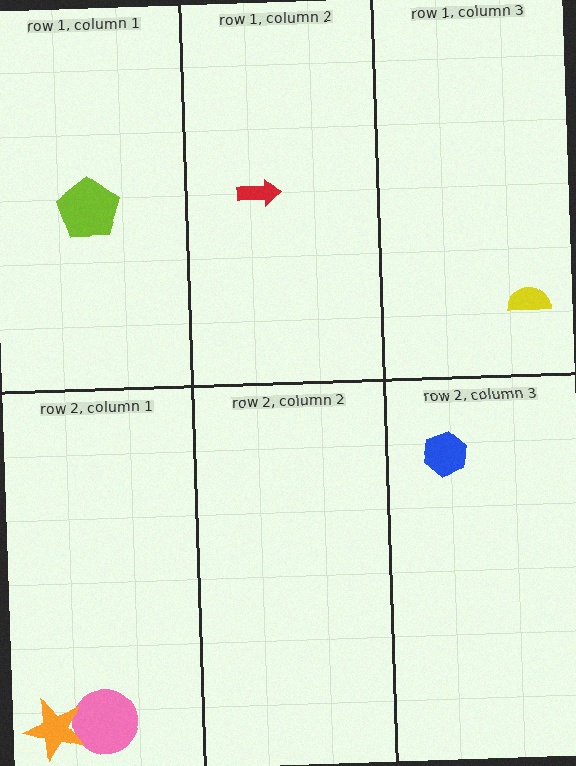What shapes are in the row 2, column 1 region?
The pink circle, the orange star.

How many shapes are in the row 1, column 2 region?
1.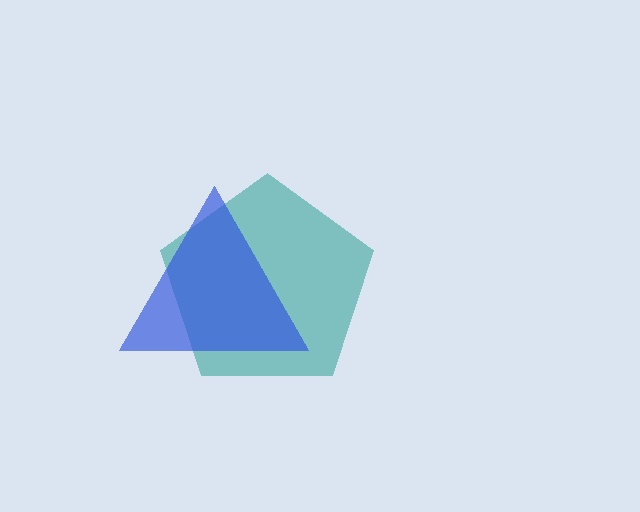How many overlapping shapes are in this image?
There are 2 overlapping shapes in the image.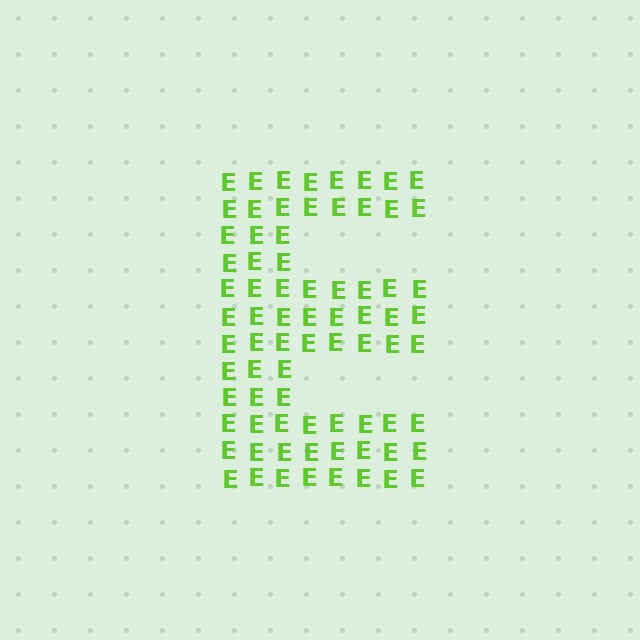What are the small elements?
The small elements are letter E's.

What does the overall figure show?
The overall figure shows the letter E.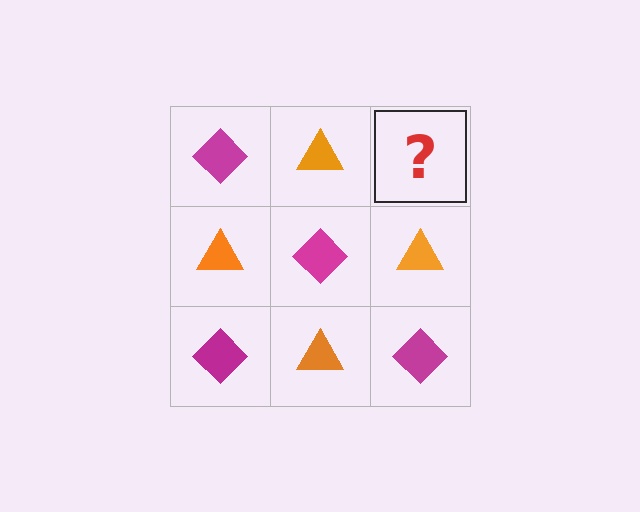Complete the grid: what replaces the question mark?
The question mark should be replaced with a magenta diamond.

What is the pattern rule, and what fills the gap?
The rule is that it alternates magenta diamond and orange triangle in a checkerboard pattern. The gap should be filled with a magenta diamond.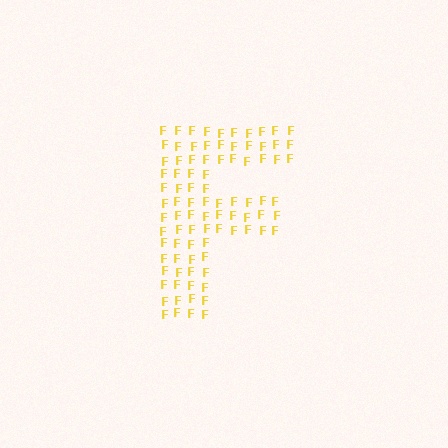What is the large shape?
The large shape is the letter F.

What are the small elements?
The small elements are letter F's.